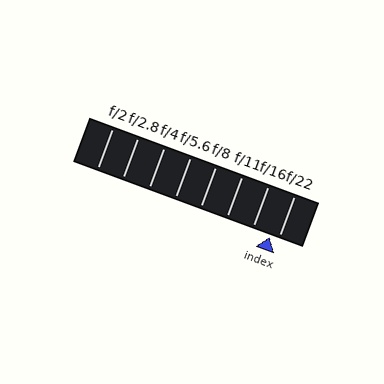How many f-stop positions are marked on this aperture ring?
There are 8 f-stop positions marked.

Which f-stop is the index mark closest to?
The index mark is closest to f/22.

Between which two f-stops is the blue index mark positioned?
The index mark is between f/16 and f/22.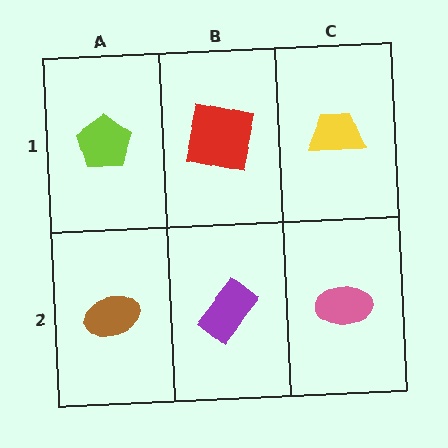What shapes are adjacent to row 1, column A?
A brown ellipse (row 2, column A), a red square (row 1, column B).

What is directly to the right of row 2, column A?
A purple rectangle.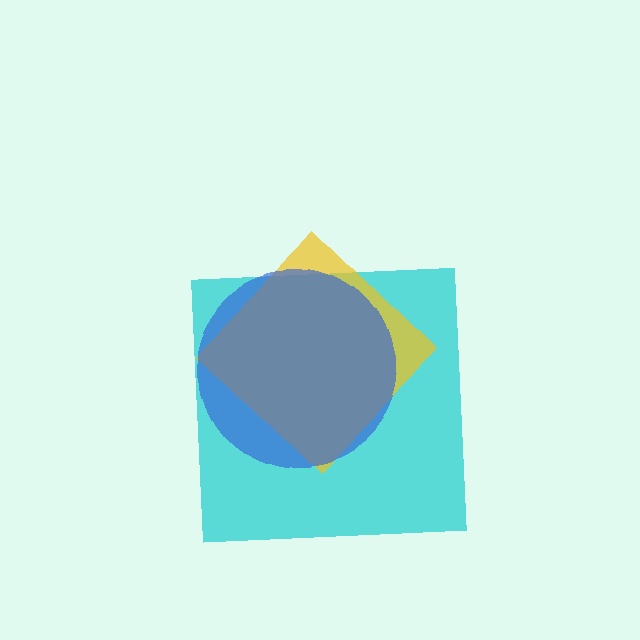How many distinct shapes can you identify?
There are 3 distinct shapes: a cyan square, a yellow diamond, a blue circle.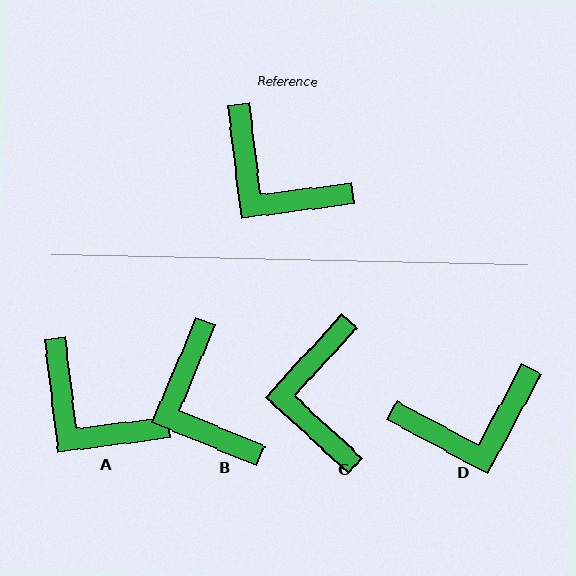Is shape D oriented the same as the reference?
No, it is off by about 55 degrees.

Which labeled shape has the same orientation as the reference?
A.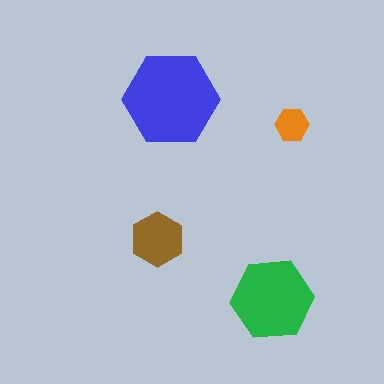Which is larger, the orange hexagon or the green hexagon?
The green one.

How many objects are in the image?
There are 4 objects in the image.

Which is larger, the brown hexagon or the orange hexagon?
The brown one.